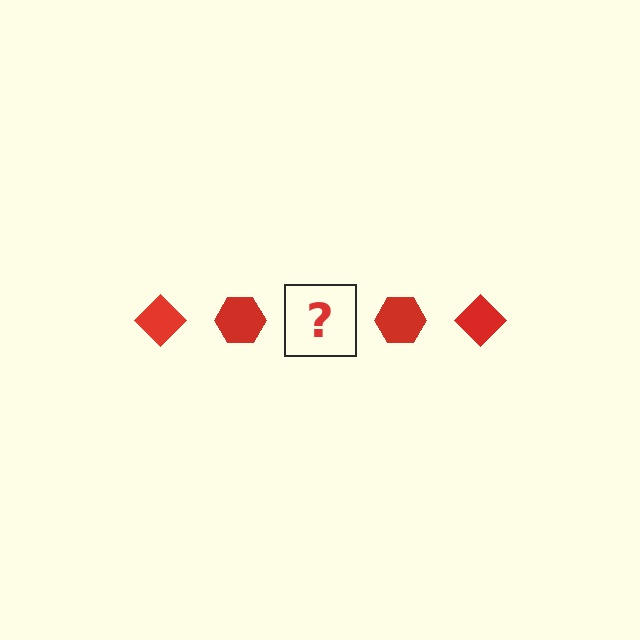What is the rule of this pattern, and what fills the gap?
The rule is that the pattern cycles through diamond, hexagon shapes in red. The gap should be filled with a red diamond.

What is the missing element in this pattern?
The missing element is a red diamond.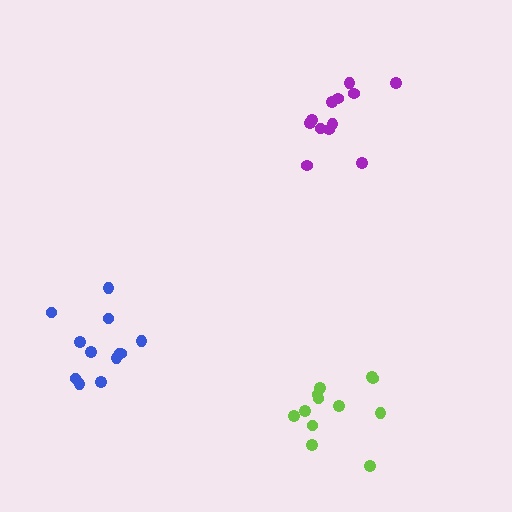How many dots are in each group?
Group 1: 12 dots, Group 2: 12 dots, Group 3: 12 dots (36 total).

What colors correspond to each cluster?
The clusters are colored: purple, blue, lime.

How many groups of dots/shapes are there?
There are 3 groups.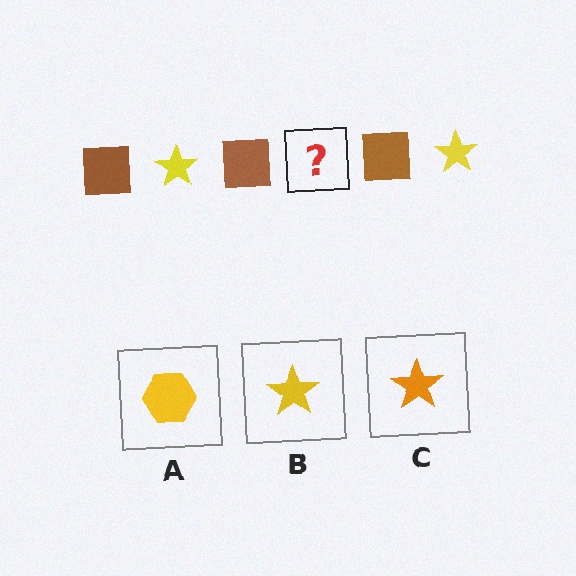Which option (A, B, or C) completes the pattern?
B.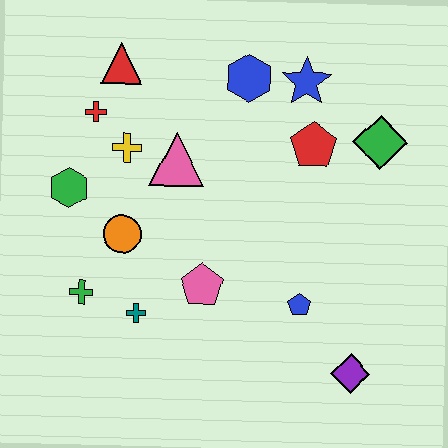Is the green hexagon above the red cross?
No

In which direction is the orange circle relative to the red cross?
The orange circle is below the red cross.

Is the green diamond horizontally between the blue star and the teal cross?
No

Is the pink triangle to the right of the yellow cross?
Yes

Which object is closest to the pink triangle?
The yellow cross is closest to the pink triangle.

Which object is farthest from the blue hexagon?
The purple diamond is farthest from the blue hexagon.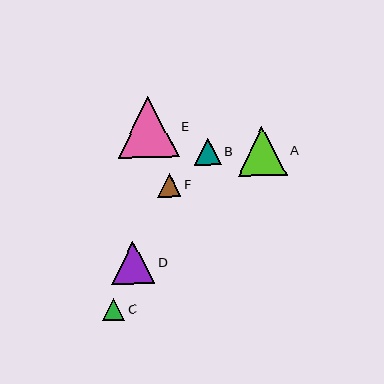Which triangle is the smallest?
Triangle C is the smallest with a size of approximately 22 pixels.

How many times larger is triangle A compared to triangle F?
Triangle A is approximately 2.1 times the size of triangle F.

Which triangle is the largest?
Triangle E is the largest with a size of approximately 61 pixels.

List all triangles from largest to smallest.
From largest to smallest: E, A, D, B, F, C.